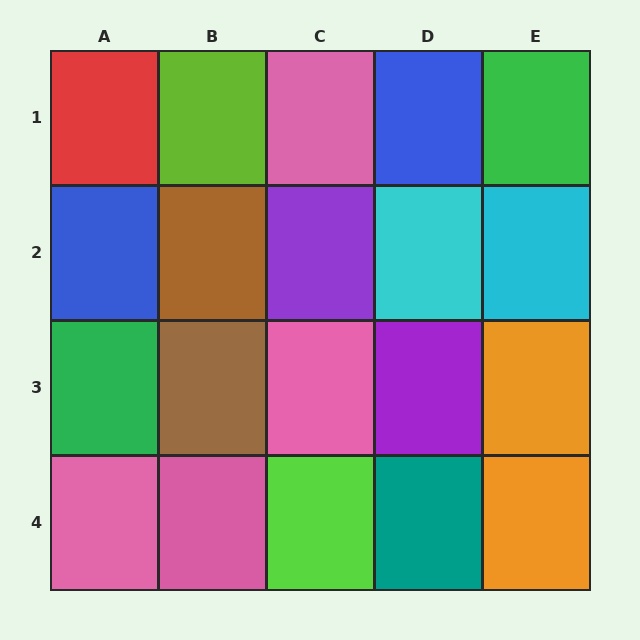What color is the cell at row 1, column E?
Green.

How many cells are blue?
2 cells are blue.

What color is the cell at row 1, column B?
Lime.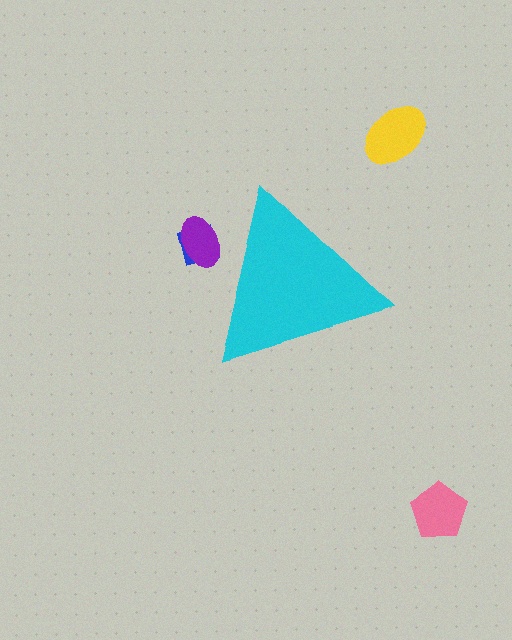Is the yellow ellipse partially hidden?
No, the yellow ellipse is fully visible.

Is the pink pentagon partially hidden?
No, the pink pentagon is fully visible.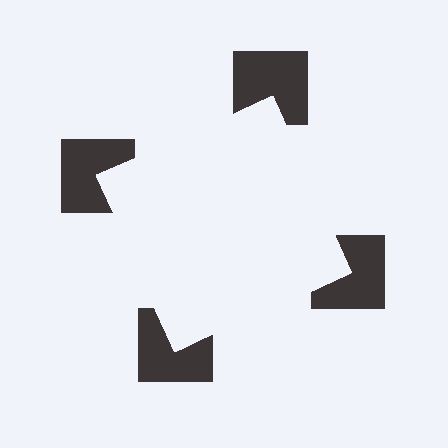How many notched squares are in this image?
There are 4 — one at each vertex of the illusory square.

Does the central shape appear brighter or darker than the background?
It typically appears slightly brighter than the background, even though no actual brightness change is drawn.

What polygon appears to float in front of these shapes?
An illusory square — its edges are inferred from the aligned wedge cuts in the notched squares, not physically drawn.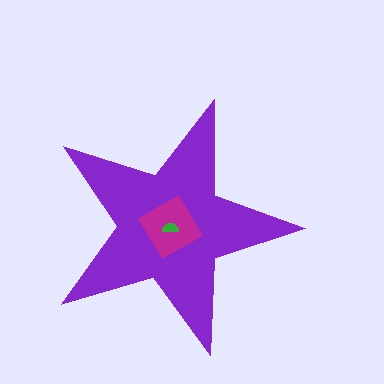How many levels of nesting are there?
3.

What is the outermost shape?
The purple star.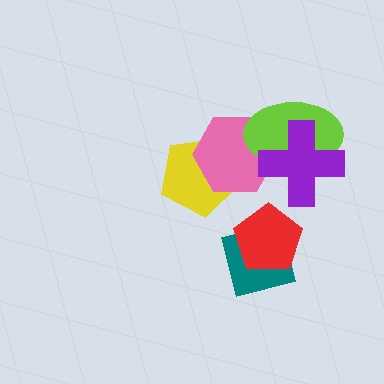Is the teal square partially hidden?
Yes, it is partially covered by another shape.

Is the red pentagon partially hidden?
No, no other shape covers it.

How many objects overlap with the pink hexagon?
3 objects overlap with the pink hexagon.